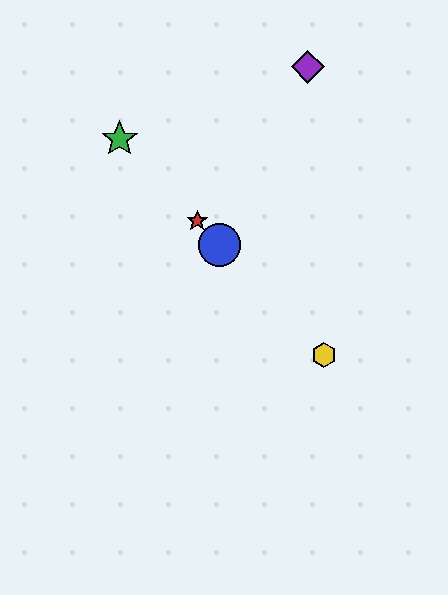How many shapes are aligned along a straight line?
4 shapes (the red star, the blue circle, the green star, the yellow hexagon) are aligned along a straight line.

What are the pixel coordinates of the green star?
The green star is at (120, 139).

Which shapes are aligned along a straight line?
The red star, the blue circle, the green star, the yellow hexagon are aligned along a straight line.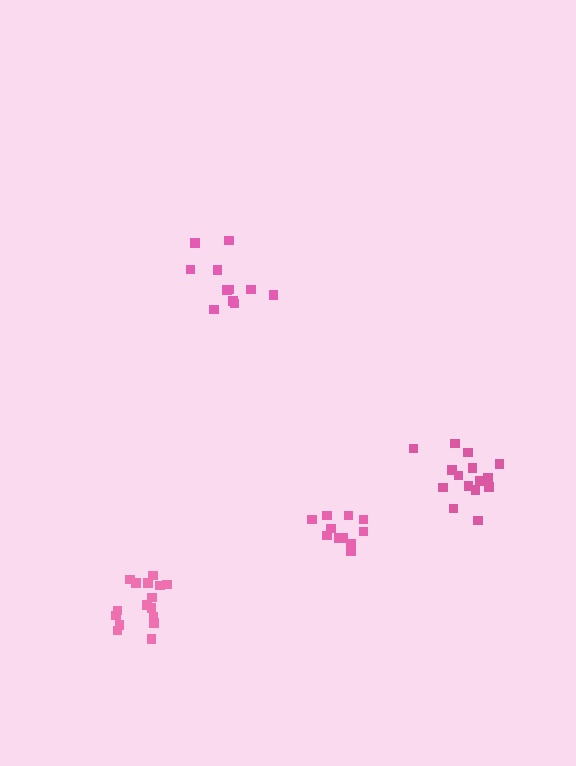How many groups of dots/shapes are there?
There are 4 groups.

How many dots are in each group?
Group 1: 16 dots, Group 2: 11 dots, Group 3: 17 dots, Group 4: 11 dots (55 total).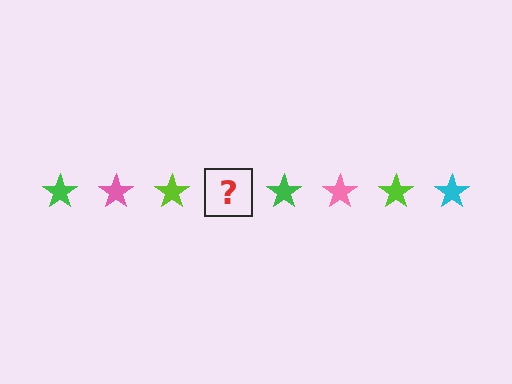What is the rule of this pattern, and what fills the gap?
The rule is that the pattern cycles through green, pink, lime, cyan stars. The gap should be filled with a cyan star.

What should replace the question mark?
The question mark should be replaced with a cyan star.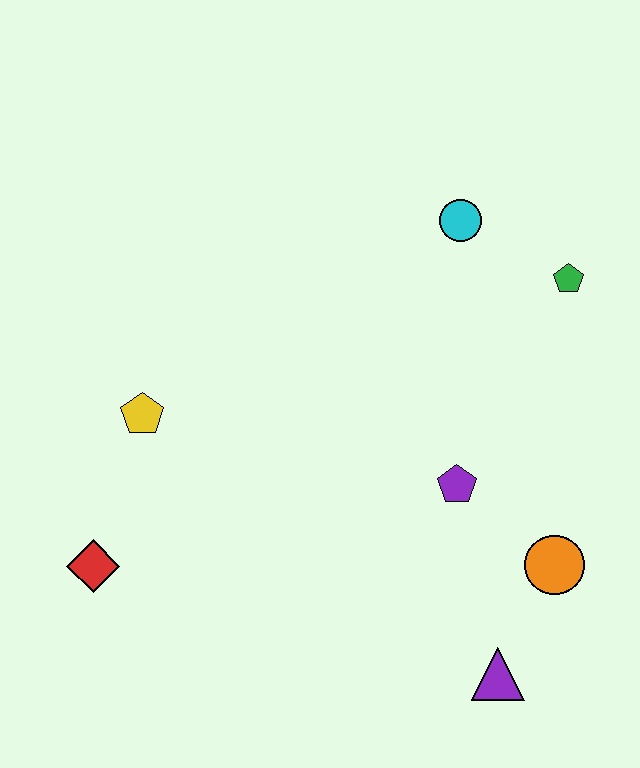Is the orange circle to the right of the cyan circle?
Yes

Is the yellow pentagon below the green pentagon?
Yes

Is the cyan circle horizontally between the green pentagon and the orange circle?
No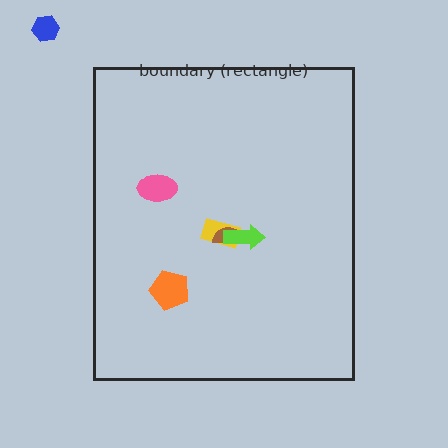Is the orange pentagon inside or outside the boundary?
Inside.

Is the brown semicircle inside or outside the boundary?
Inside.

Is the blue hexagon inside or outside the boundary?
Outside.